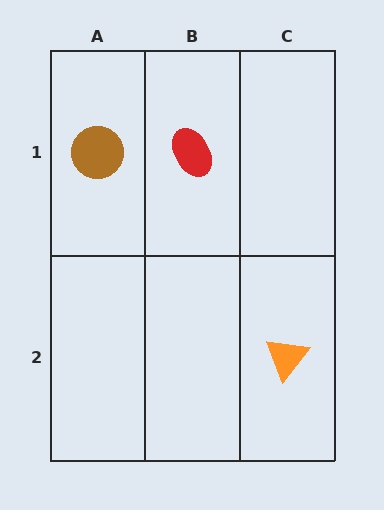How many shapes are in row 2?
1 shape.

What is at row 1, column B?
A red ellipse.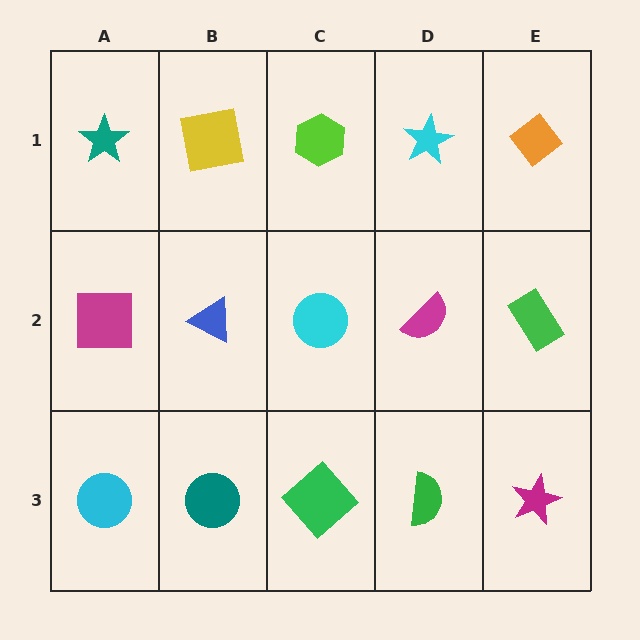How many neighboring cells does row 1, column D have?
3.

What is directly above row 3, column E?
A green rectangle.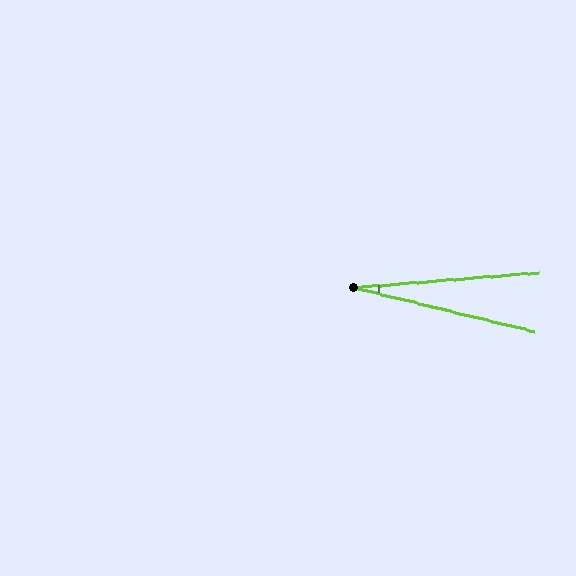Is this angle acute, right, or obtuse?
It is acute.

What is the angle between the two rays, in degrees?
Approximately 18 degrees.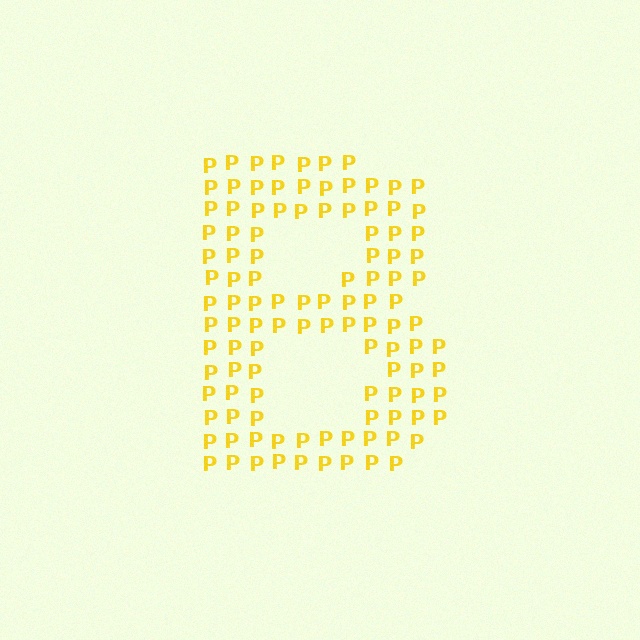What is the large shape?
The large shape is the letter B.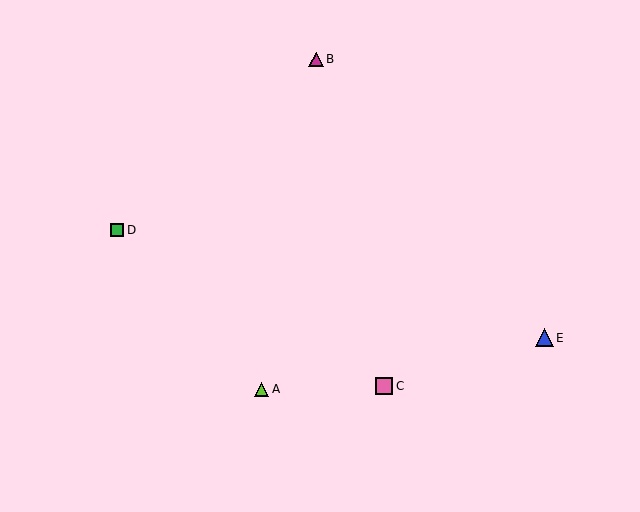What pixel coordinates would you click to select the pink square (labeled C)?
Click at (384, 386) to select the pink square C.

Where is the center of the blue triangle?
The center of the blue triangle is at (544, 338).